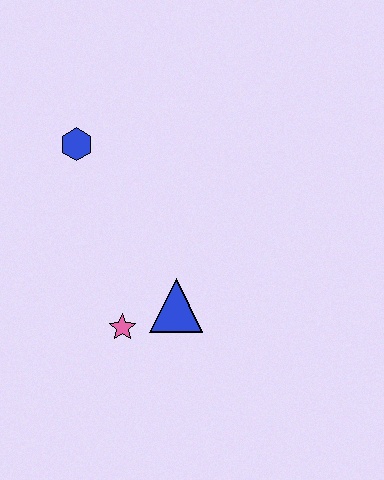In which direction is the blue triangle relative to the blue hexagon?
The blue triangle is below the blue hexagon.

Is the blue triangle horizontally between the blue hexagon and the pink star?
No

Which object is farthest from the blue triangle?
The blue hexagon is farthest from the blue triangle.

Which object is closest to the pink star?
The blue triangle is closest to the pink star.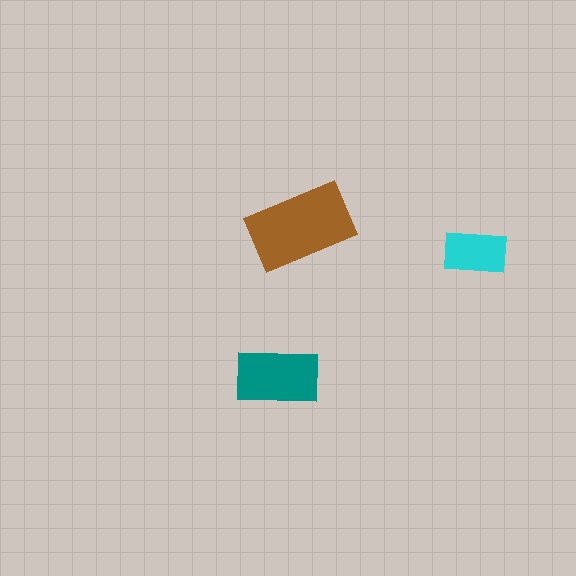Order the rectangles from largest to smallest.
the brown one, the teal one, the cyan one.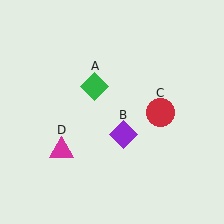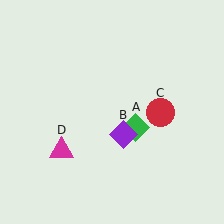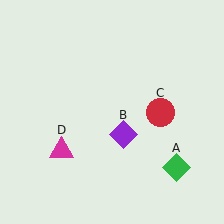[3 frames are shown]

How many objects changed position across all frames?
1 object changed position: green diamond (object A).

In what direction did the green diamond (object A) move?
The green diamond (object A) moved down and to the right.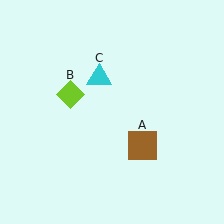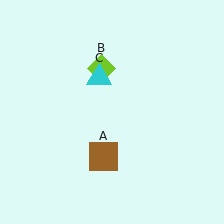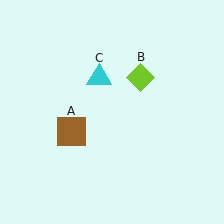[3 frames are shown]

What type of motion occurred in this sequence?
The brown square (object A), lime diamond (object B) rotated clockwise around the center of the scene.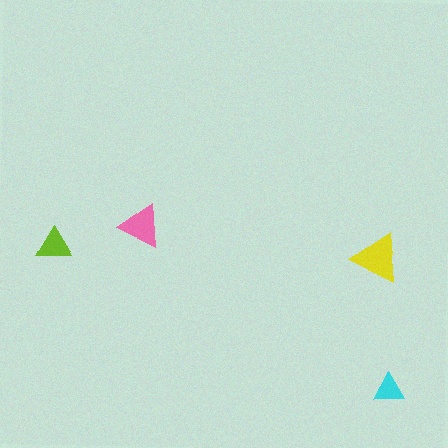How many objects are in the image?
There are 4 objects in the image.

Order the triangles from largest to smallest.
the yellow one, the pink one, the lime one, the cyan one.